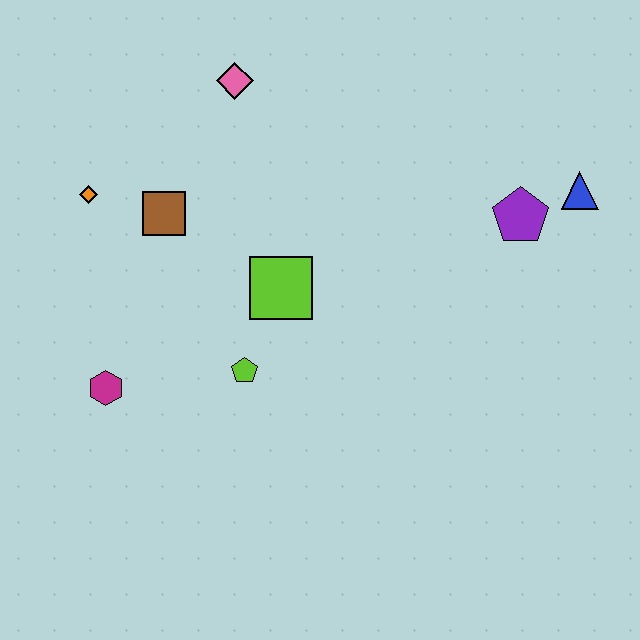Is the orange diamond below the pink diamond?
Yes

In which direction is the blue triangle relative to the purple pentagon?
The blue triangle is to the right of the purple pentagon.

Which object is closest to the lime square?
The lime pentagon is closest to the lime square.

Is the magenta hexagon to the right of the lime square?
No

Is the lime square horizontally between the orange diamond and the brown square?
No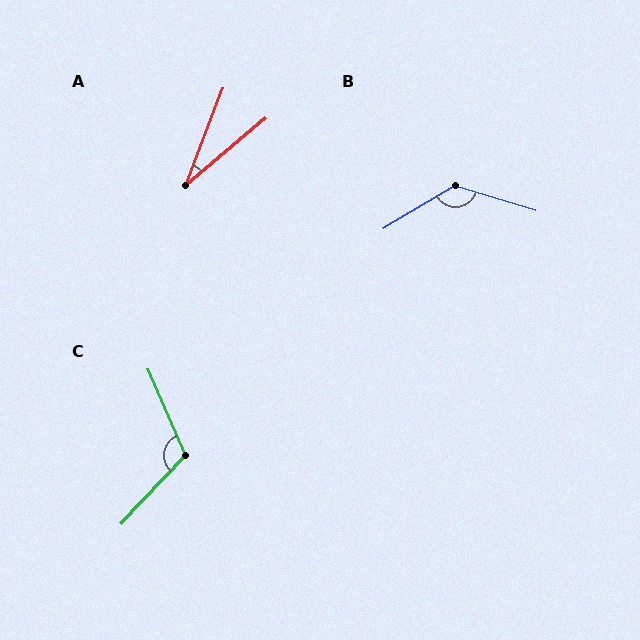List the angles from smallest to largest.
A (29°), C (114°), B (133°).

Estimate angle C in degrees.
Approximately 114 degrees.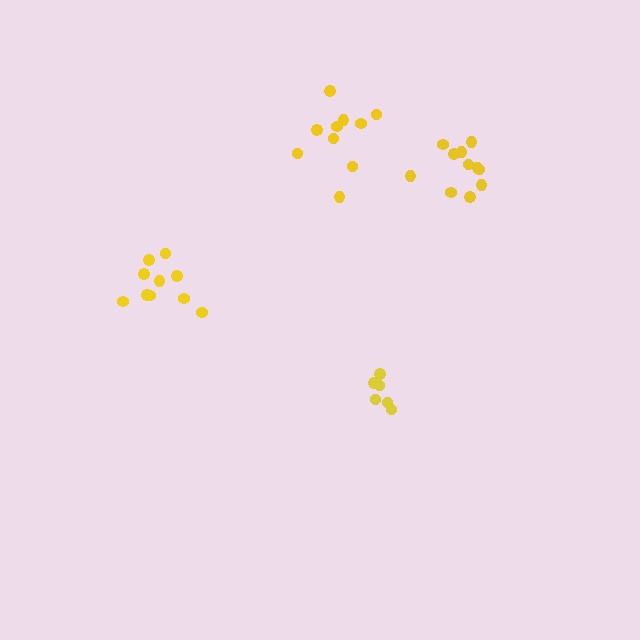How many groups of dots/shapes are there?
There are 4 groups.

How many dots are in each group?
Group 1: 10 dots, Group 2: 6 dots, Group 3: 10 dots, Group 4: 11 dots (37 total).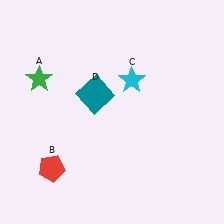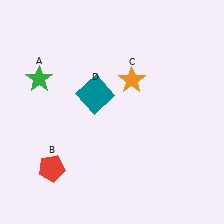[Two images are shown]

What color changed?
The star (C) changed from cyan in Image 1 to orange in Image 2.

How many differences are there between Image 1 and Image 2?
There is 1 difference between the two images.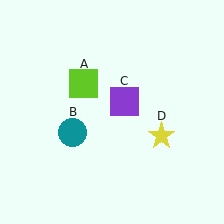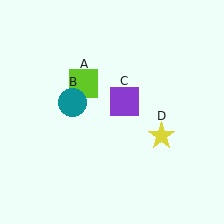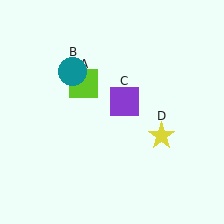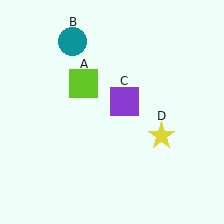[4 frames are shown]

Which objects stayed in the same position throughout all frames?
Lime square (object A) and purple square (object C) and yellow star (object D) remained stationary.